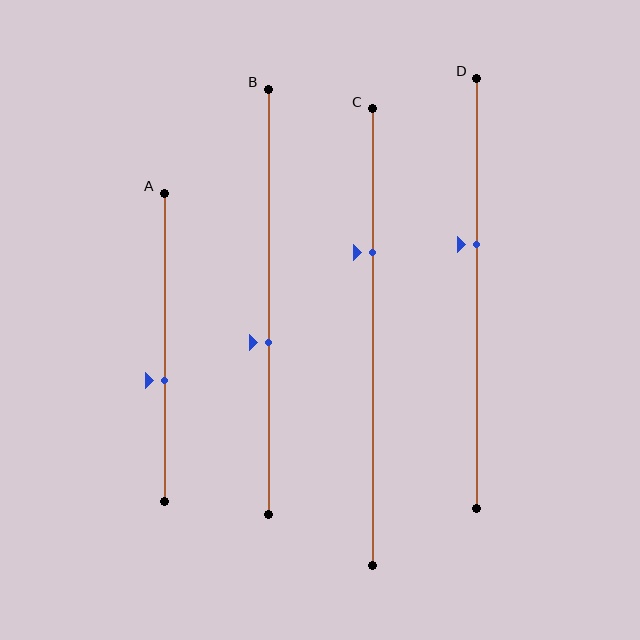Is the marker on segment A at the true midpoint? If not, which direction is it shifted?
No, the marker on segment A is shifted downward by about 11% of the segment length.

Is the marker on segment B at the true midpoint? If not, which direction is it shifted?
No, the marker on segment B is shifted downward by about 10% of the segment length.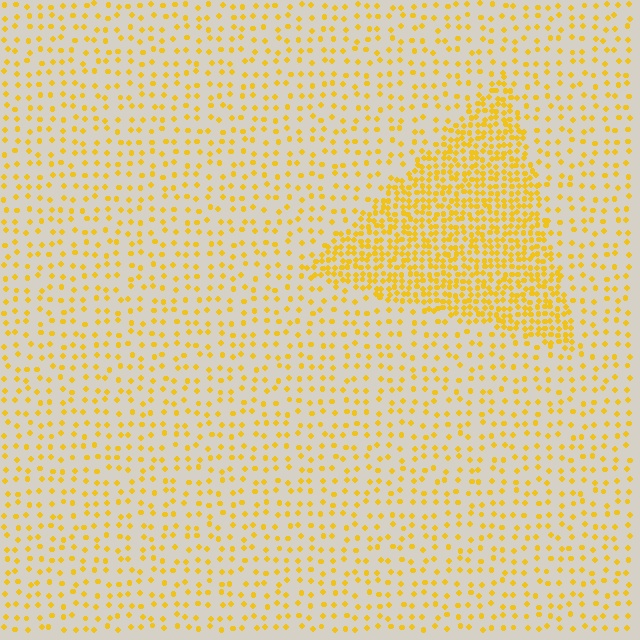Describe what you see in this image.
The image contains small yellow elements arranged at two different densities. A triangle-shaped region is visible where the elements are more densely packed than the surrounding area.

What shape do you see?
I see a triangle.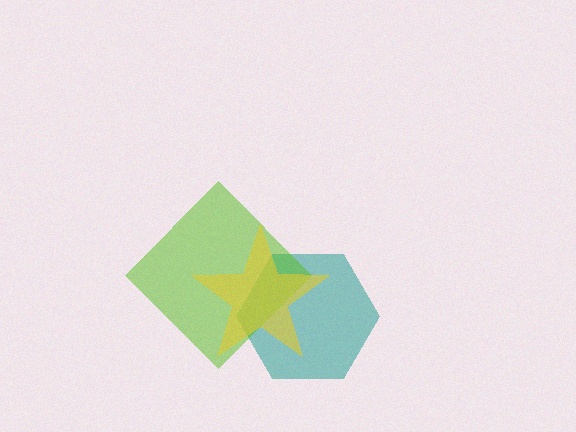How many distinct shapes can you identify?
There are 3 distinct shapes: a teal hexagon, a lime diamond, a yellow star.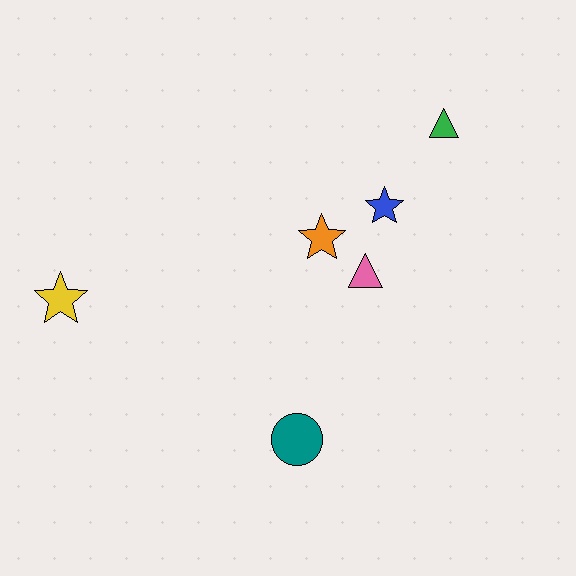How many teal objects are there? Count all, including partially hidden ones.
There is 1 teal object.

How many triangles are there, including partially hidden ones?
There are 2 triangles.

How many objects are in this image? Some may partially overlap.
There are 6 objects.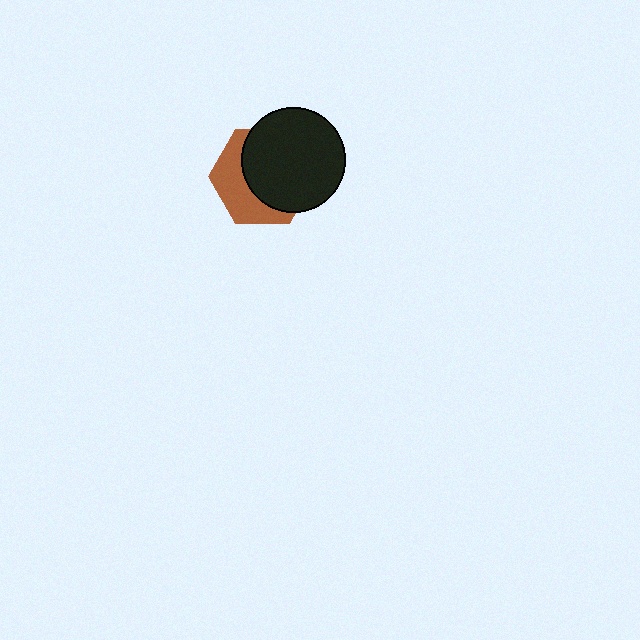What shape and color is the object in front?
The object in front is a black circle.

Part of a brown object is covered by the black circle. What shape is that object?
It is a hexagon.